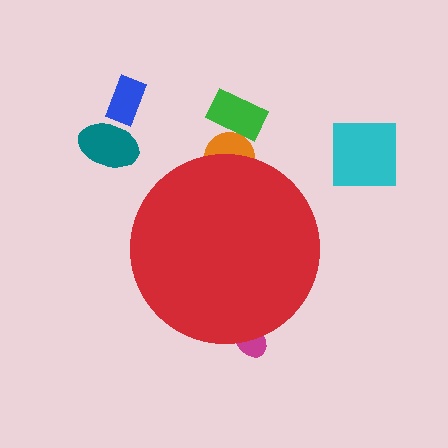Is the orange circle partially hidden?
Yes, the orange circle is partially hidden behind the red circle.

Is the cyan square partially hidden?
No, the cyan square is fully visible.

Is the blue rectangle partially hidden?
No, the blue rectangle is fully visible.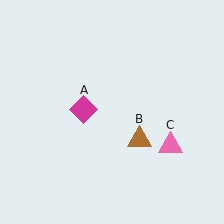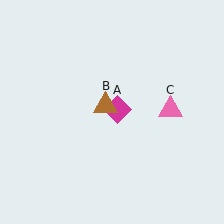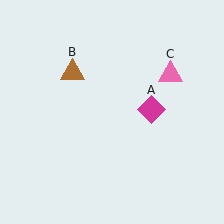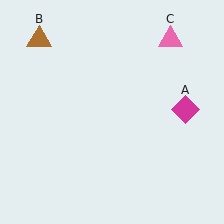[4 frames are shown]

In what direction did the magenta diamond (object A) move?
The magenta diamond (object A) moved right.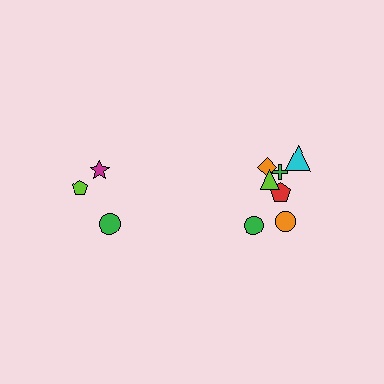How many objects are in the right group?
There are 7 objects.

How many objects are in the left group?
There are 3 objects.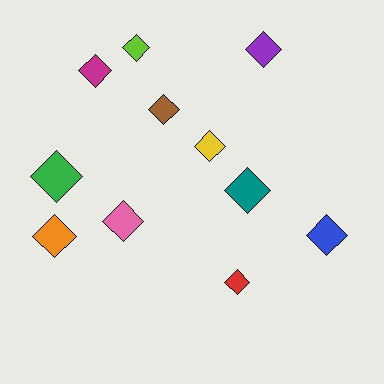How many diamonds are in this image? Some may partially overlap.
There are 11 diamonds.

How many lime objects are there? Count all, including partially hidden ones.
There is 1 lime object.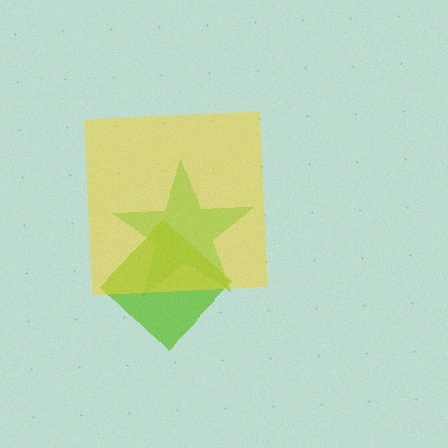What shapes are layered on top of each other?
The layered shapes are: a green star, a lime diamond, a yellow square.